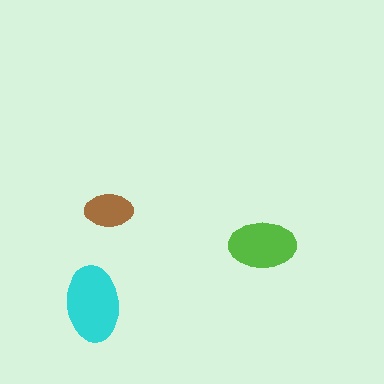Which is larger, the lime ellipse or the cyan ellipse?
The cyan one.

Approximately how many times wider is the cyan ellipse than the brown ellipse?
About 1.5 times wider.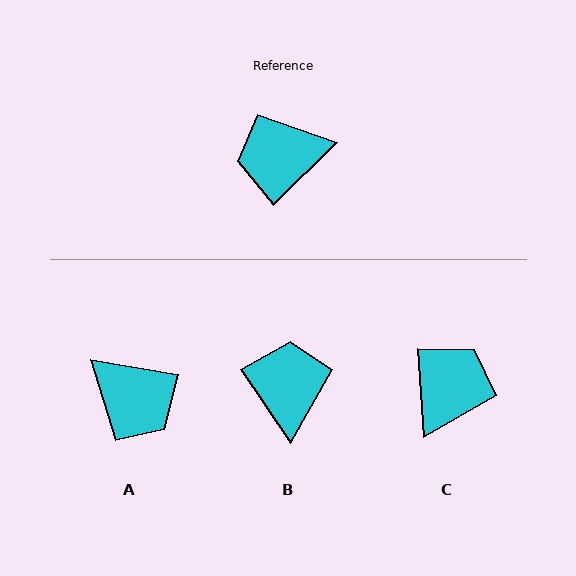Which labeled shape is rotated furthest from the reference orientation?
C, about 131 degrees away.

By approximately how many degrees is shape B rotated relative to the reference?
Approximately 100 degrees clockwise.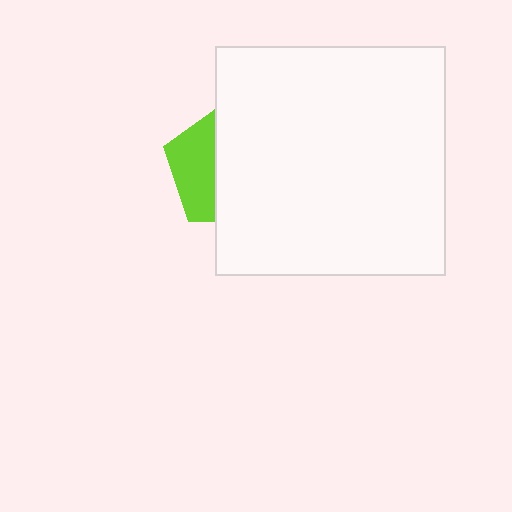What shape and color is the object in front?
The object in front is a white square.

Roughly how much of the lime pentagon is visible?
A small part of it is visible (roughly 37%).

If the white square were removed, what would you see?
You would see the complete lime pentagon.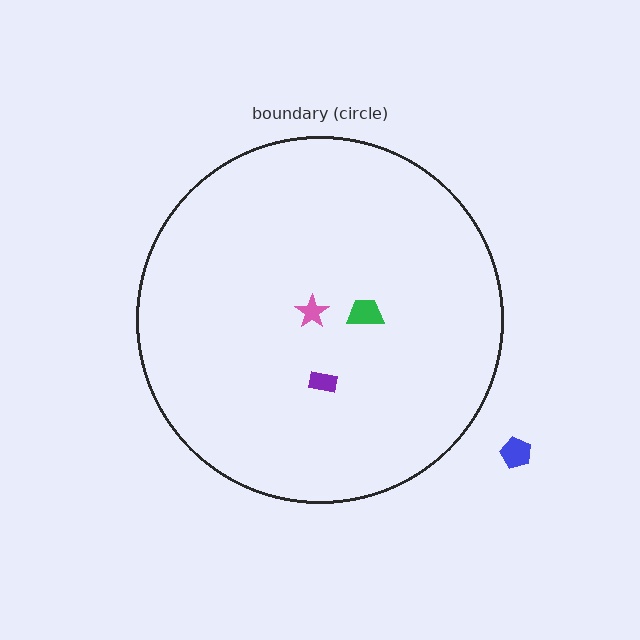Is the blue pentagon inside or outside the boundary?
Outside.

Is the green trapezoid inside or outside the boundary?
Inside.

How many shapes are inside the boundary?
3 inside, 1 outside.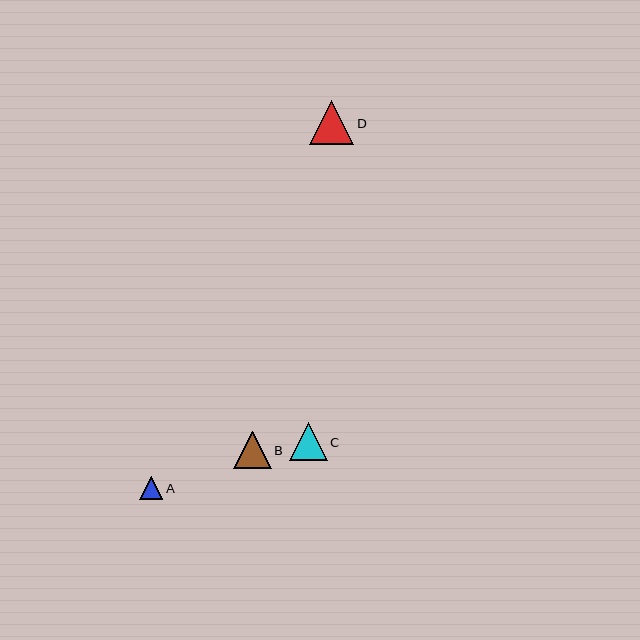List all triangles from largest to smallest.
From largest to smallest: D, B, C, A.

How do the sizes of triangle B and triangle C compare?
Triangle B and triangle C are approximately the same size.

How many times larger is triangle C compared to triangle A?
Triangle C is approximately 1.6 times the size of triangle A.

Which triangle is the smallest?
Triangle A is the smallest with a size of approximately 23 pixels.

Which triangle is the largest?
Triangle D is the largest with a size of approximately 44 pixels.